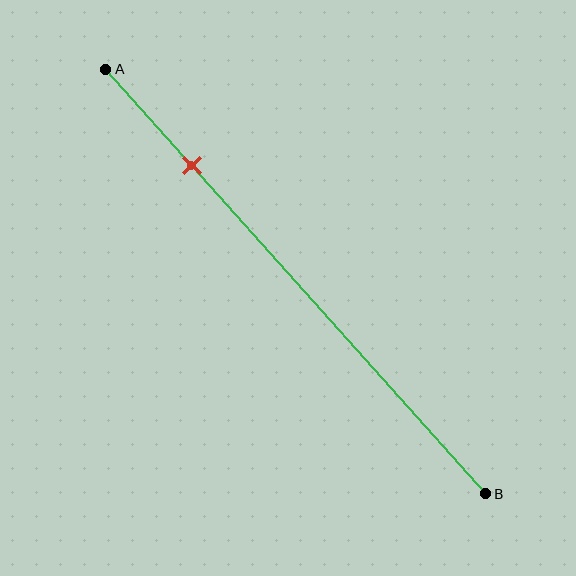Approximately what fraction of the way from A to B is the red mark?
The red mark is approximately 25% of the way from A to B.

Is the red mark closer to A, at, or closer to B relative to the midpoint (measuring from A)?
The red mark is closer to point A than the midpoint of segment AB.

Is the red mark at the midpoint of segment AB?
No, the mark is at about 25% from A, not at the 50% midpoint.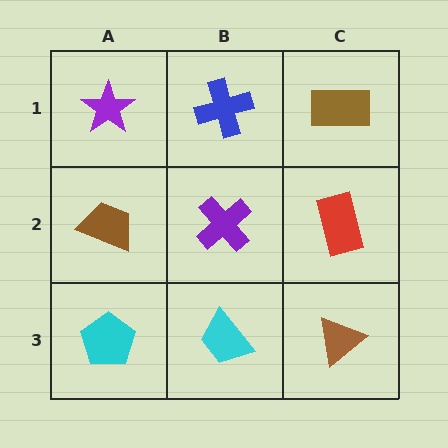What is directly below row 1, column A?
A brown trapezoid.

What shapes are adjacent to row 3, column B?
A purple cross (row 2, column B), a cyan pentagon (row 3, column A), a brown triangle (row 3, column C).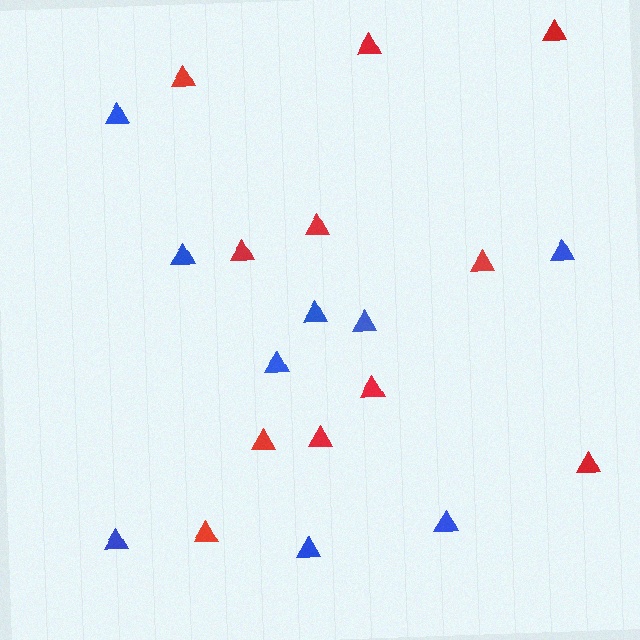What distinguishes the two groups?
There are 2 groups: one group of blue triangles (9) and one group of red triangles (11).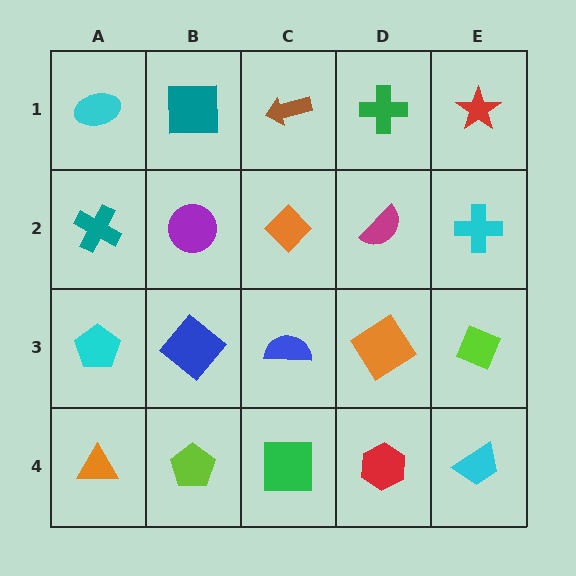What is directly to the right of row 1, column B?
A brown arrow.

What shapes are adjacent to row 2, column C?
A brown arrow (row 1, column C), a blue semicircle (row 3, column C), a purple circle (row 2, column B), a magenta semicircle (row 2, column D).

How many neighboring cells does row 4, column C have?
3.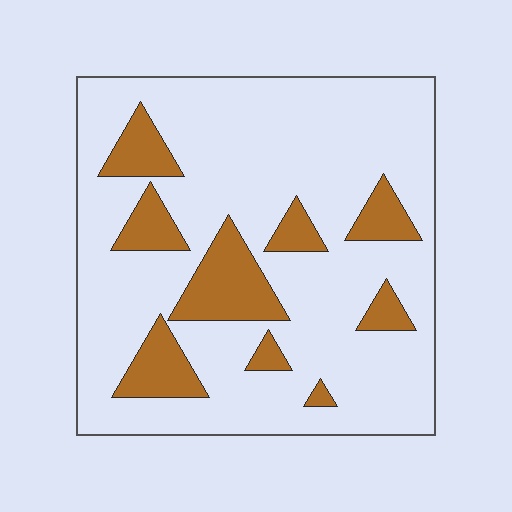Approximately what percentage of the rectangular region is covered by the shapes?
Approximately 20%.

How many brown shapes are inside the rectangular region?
9.